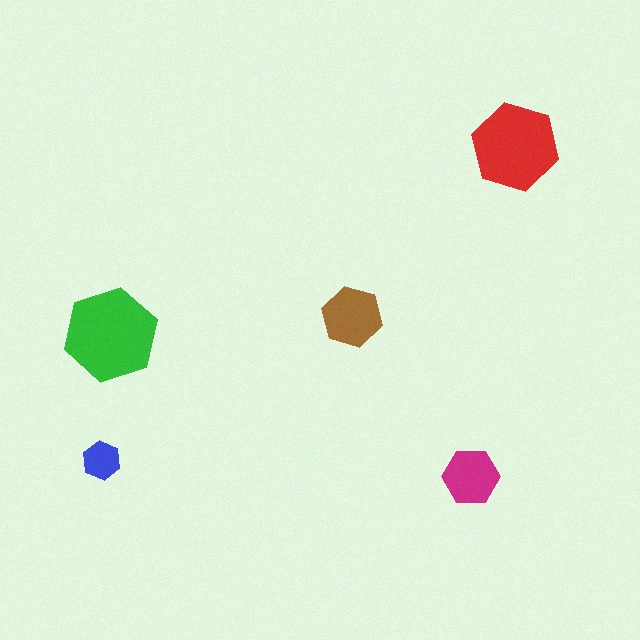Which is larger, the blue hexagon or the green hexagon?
The green one.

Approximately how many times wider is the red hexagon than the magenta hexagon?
About 1.5 times wider.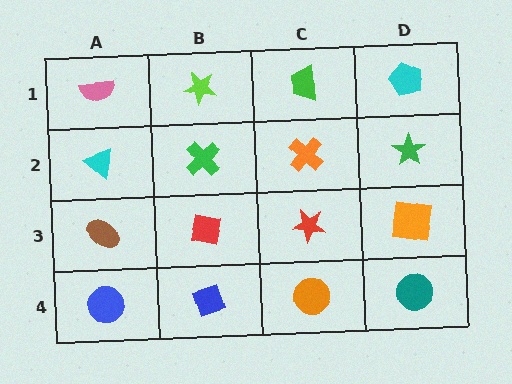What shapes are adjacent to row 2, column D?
A cyan pentagon (row 1, column D), an orange square (row 3, column D), an orange cross (row 2, column C).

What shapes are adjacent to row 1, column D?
A green star (row 2, column D), a green trapezoid (row 1, column C).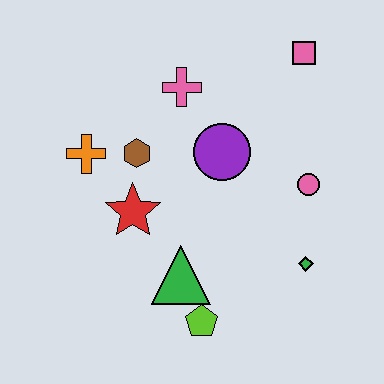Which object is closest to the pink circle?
The green diamond is closest to the pink circle.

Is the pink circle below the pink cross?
Yes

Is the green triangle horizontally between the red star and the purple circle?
Yes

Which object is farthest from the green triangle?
The pink square is farthest from the green triangle.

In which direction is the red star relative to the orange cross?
The red star is below the orange cross.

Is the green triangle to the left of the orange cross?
No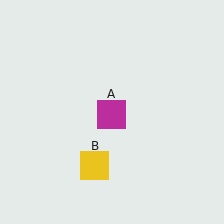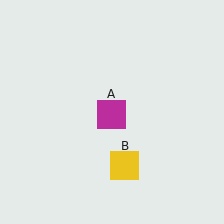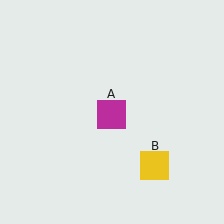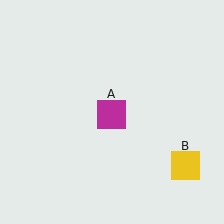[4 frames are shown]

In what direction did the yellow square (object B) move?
The yellow square (object B) moved right.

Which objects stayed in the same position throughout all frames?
Magenta square (object A) remained stationary.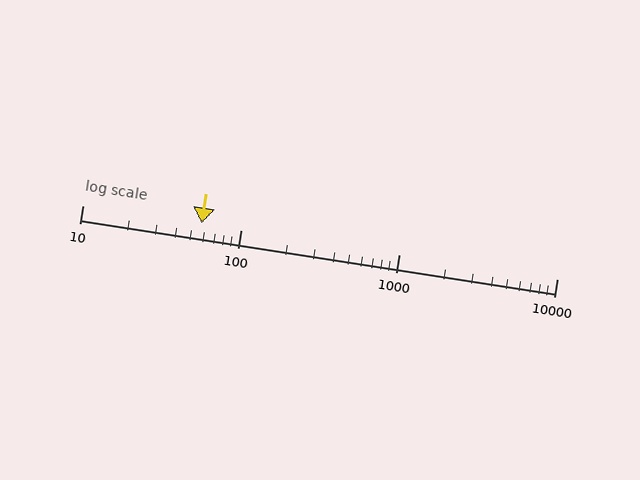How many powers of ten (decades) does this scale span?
The scale spans 3 decades, from 10 to 10000.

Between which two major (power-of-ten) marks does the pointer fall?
The pointer is between 10 and 100.